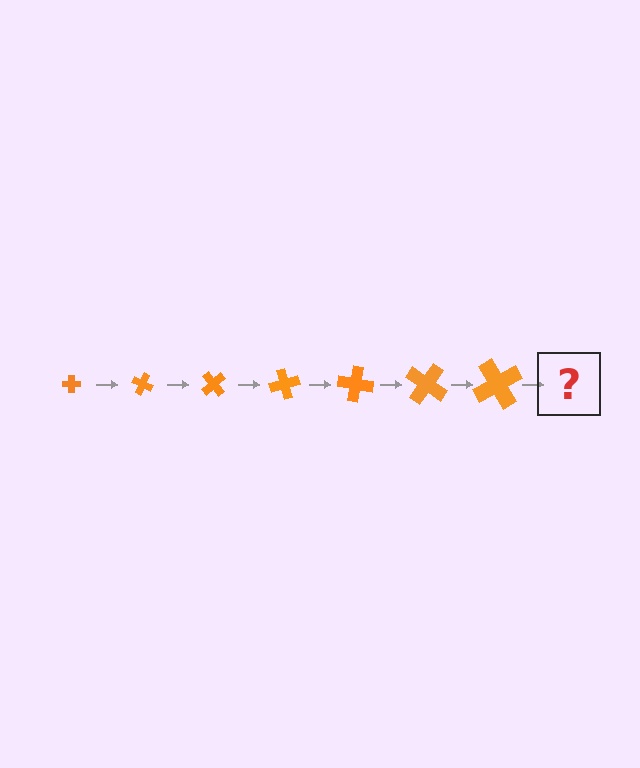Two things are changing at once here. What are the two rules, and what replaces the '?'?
The two rules are that the cross grows larger each step and it rotates 25 degrees each step. The '?' should be a cross, larger than the previous one and rotated 175 degrees from the start.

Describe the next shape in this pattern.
It should be a cross, larger than the previous one and rotated 175 degrees from the start.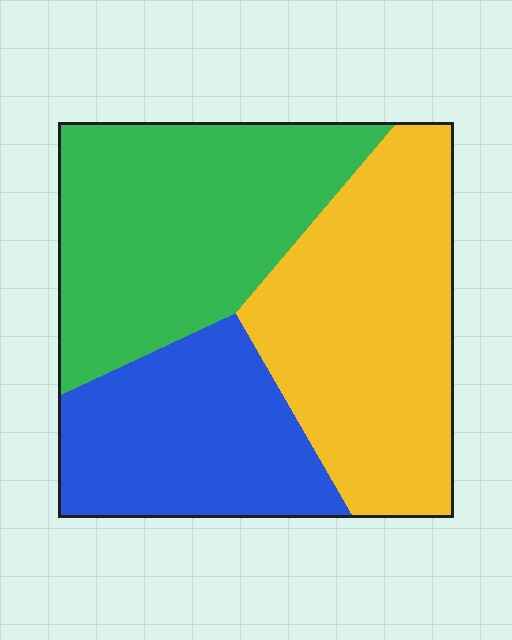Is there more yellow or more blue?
Yellow.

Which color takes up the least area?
Blue, at roughly 25%.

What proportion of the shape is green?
Green covers around 35% of the shape.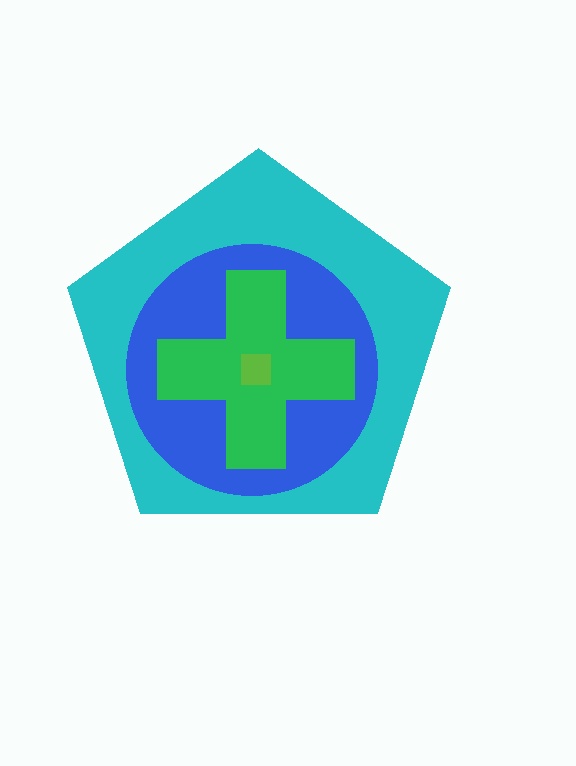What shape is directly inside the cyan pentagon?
The blue circle.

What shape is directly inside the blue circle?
The green cross.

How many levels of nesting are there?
4.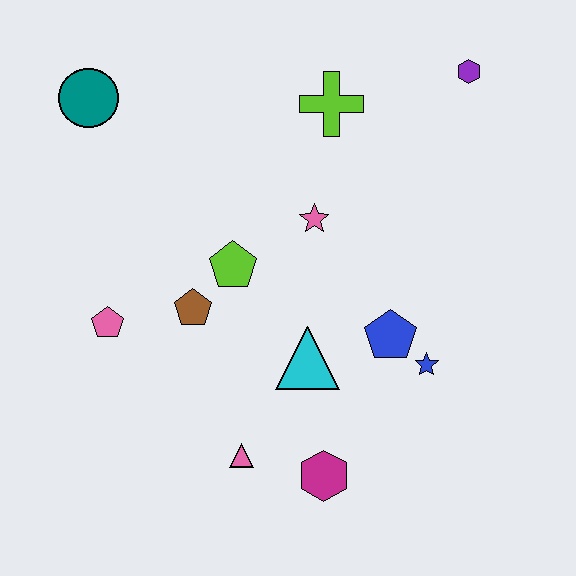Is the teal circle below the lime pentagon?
No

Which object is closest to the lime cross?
The pink star is closest to the lime cross.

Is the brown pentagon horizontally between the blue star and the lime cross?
No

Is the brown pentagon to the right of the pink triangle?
No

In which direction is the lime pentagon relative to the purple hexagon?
The lime pentagon is to the left of the purple hexagon.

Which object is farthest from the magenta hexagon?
The teal circle is farthest from the magenta hexagon.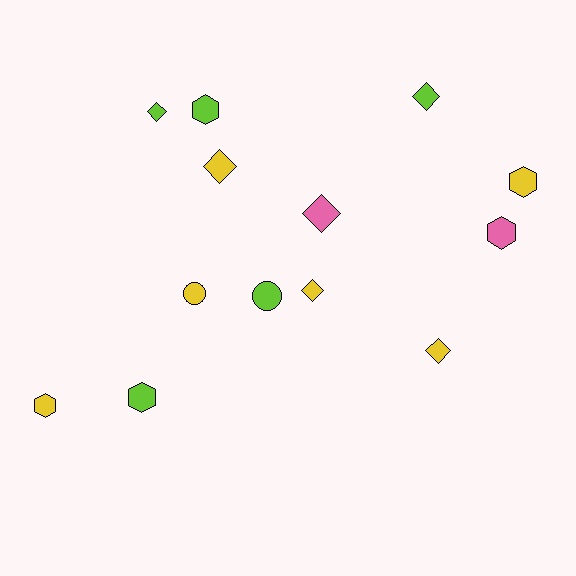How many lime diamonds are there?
There are 2 lime diamonds.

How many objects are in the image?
There are 13 objects.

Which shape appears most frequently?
Diamond, with 6 objects.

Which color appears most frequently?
Yellow, with 6 objects.